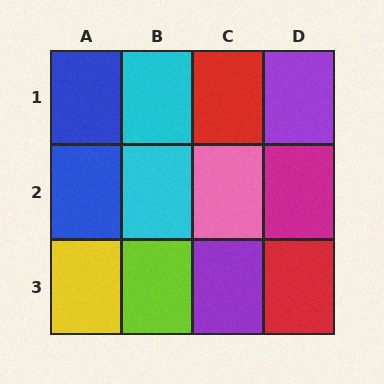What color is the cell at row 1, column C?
Red.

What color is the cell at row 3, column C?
Purple.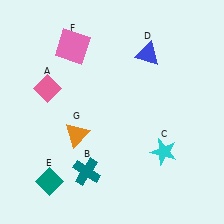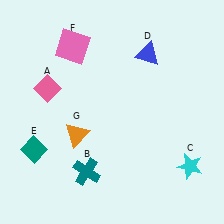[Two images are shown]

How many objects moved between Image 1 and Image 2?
2 objects moved between the two images.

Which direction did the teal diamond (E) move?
The teal diamond (E) moved up.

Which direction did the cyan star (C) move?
The cyan star (C) moved right.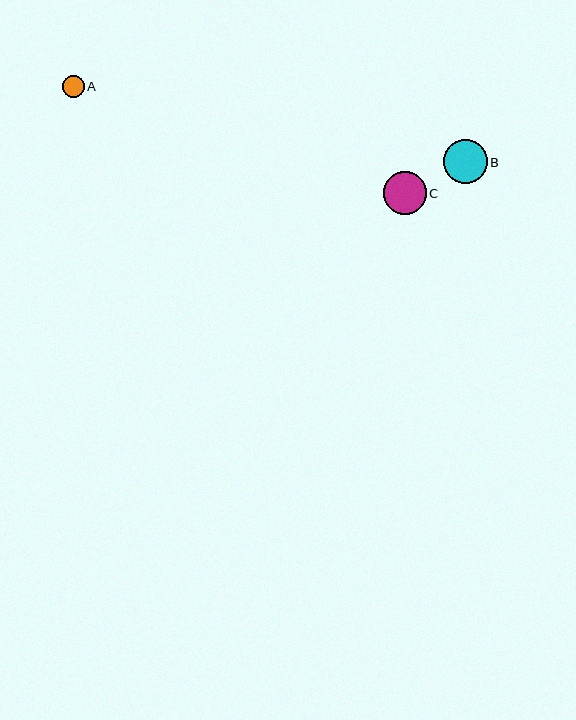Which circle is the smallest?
Circle A is the smallest with a size of approximately 22 pixels.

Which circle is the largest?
Circle B is the largest with a size of approximately 44 pixels.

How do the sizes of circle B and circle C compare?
Circle B and circle C are approximately the same size.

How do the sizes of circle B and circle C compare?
Circle B and circle C are approximately the same size.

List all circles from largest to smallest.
From largest to smallest: B, C, A.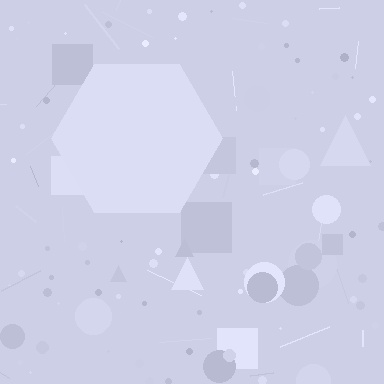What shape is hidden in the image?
A hexagon is hidden in the image.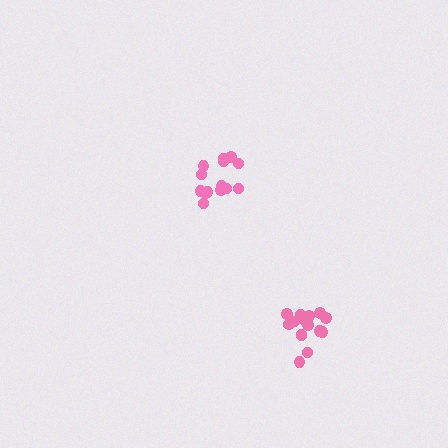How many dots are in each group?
Group 1: 14 dots, Group 2: 15 dots (29 total).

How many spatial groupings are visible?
There are 2 spatial groupings.